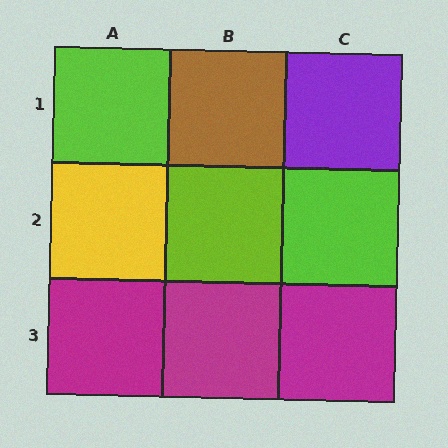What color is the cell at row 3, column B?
Magenta.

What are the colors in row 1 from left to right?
Lime, brown, purple.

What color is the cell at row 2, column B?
Lime.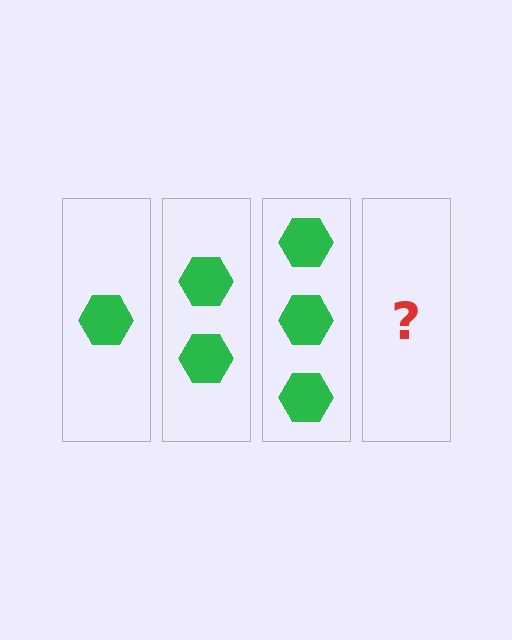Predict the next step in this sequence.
The next step is 4 hexagons.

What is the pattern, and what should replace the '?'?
The pattern is that each step adds one more hexagon. The '?' should be 4 hexagons.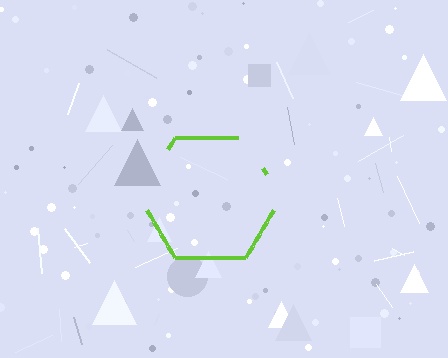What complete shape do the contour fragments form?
The contour fragments form a hexagon.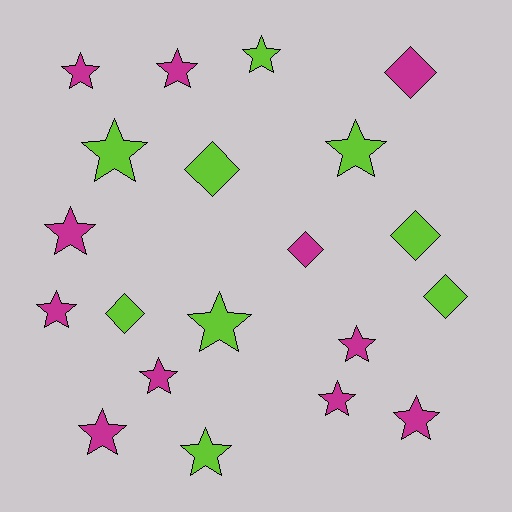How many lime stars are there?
There are 5 lime stars.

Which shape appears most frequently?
Star, with 14 objects.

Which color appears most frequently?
Magenta, with 11 objects.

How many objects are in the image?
There are 20 objects.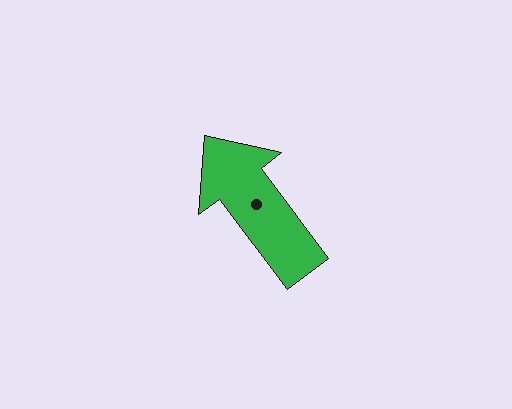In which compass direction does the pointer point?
Northwest.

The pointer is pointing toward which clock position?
Roughly 11 o'clock.